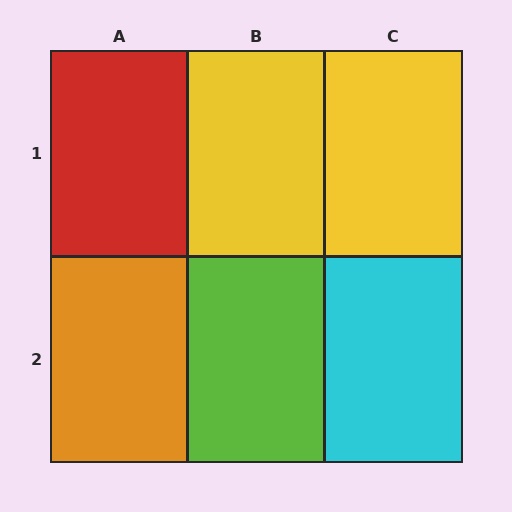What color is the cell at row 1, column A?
Red.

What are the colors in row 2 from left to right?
Orange, lime, cyan.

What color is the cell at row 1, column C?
Yellow.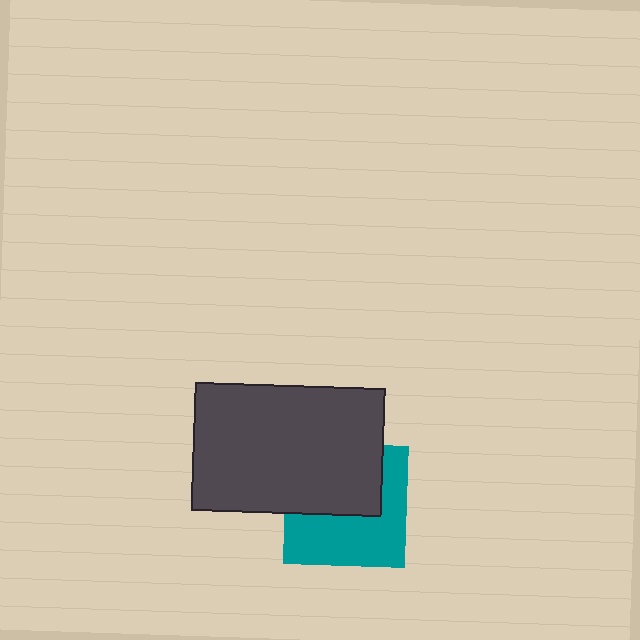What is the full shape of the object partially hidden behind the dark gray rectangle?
The partially hidden object is a teal square.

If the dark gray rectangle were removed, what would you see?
You would see the complete teal square.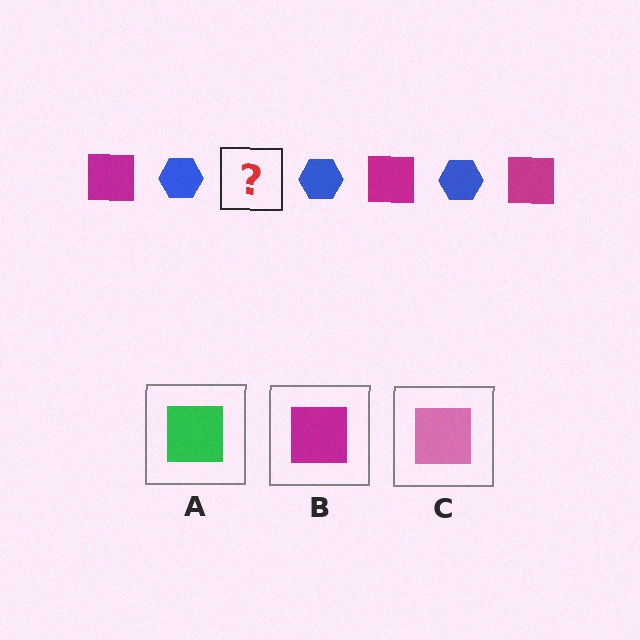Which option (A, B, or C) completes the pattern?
B.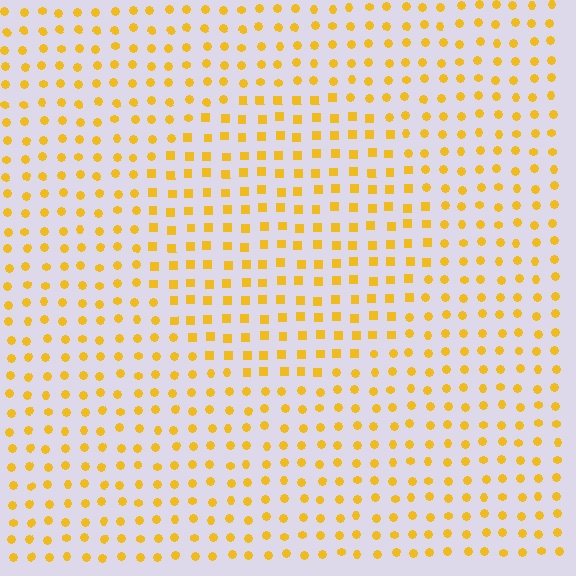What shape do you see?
I see a circle.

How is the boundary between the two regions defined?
The boundary is defined by a change in element shape: squares inside vs. circles outside. All elements share the same color and spacing.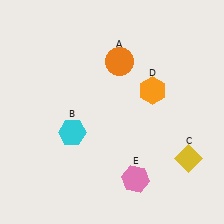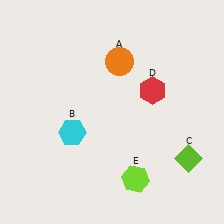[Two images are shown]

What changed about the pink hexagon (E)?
In Image 1, E is pink. In Image 2, it changed to lime.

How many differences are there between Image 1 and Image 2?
There are 3 differences between the two images.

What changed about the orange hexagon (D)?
In Image 1, D is orange. In Image 2, it changed to red.